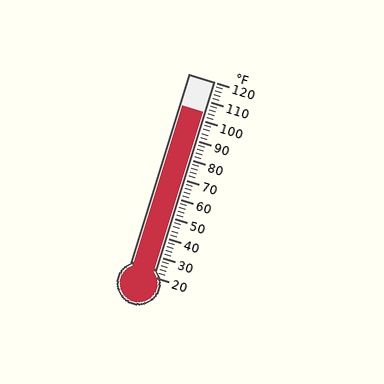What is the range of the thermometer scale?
The thermometer scale ranges from 20°F to 120°F.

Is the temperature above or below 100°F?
The temperature is above 100°F.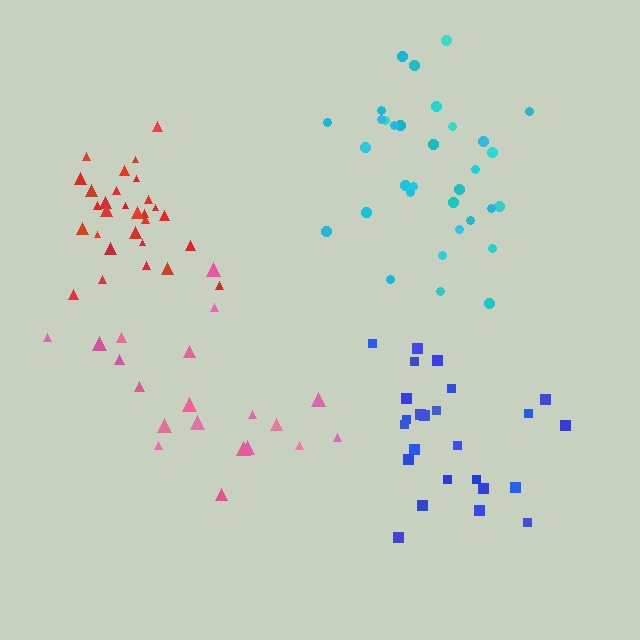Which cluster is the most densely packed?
Red.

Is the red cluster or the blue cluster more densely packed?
Red.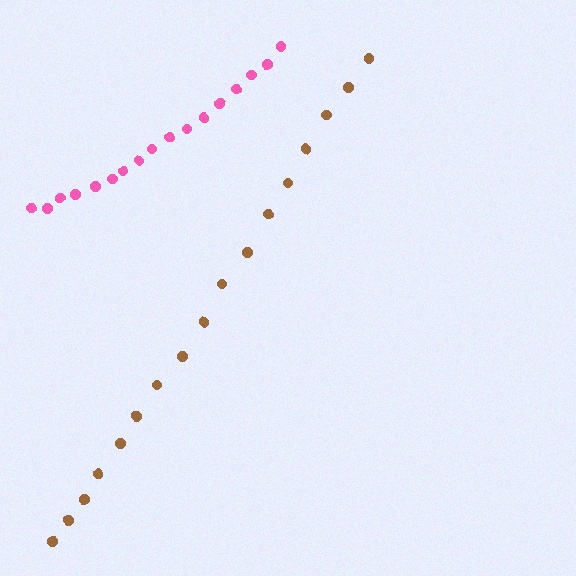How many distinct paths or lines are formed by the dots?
There are 2 distinct paths.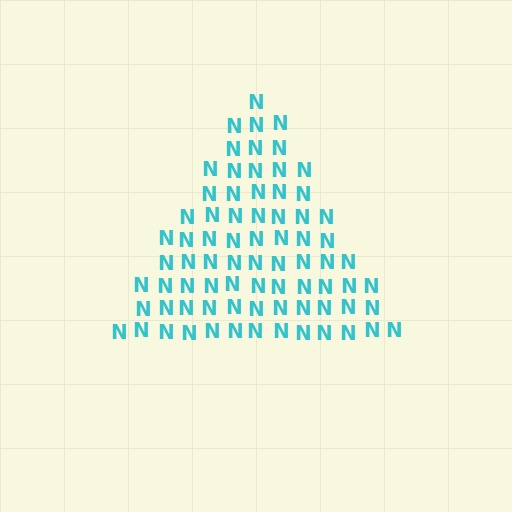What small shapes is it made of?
It is made of small letter N's.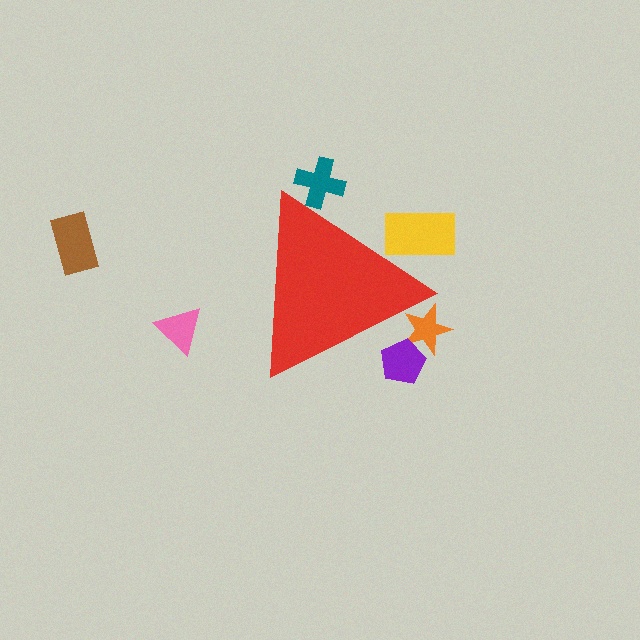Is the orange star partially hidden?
Yes, the orange star is partially hidden behind the red triangle.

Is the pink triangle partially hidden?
No, the pink triangle is fully visible.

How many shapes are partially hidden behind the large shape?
4 shapes are partially hidden.